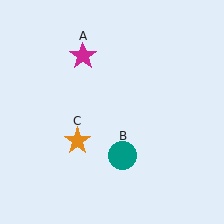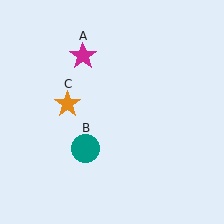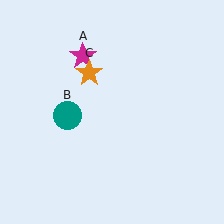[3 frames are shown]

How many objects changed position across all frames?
2 objects changed position: teal circle (object B), orange star (object C).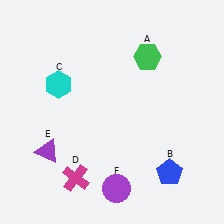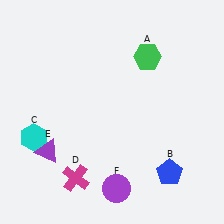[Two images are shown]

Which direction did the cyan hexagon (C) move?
The cyan hexagon (C) moved down.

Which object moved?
The cyan hexagon (C) moved down.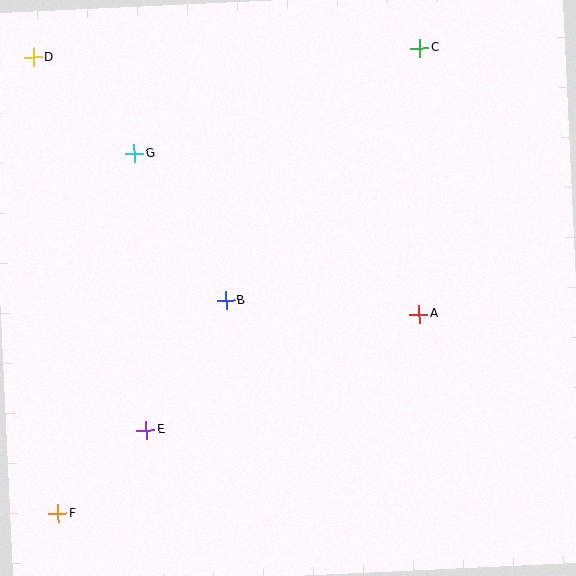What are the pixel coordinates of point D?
Point D is at (34, 57).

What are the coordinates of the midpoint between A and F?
The midpoint between A and F is at (239, 414).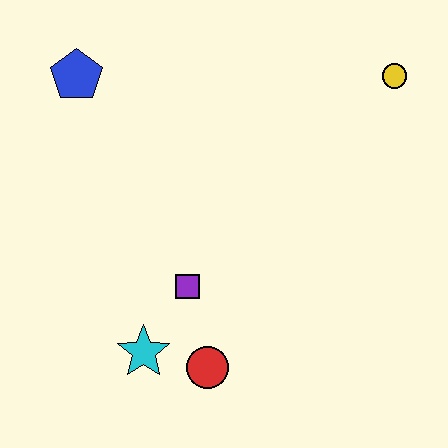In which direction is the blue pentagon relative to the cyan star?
The blue pentagon is above the cyan star.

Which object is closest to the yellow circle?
The purple square is closest to the yellow circle.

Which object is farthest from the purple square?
The yellow circle is farthest from the purple square.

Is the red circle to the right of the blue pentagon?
Yes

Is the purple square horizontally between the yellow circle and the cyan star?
Yes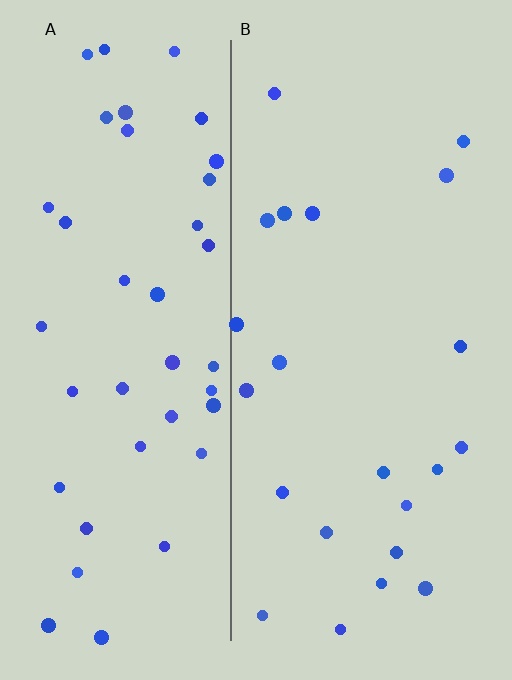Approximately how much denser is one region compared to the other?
Approximately 1.9× — region A over region B.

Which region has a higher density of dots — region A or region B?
A (the left).